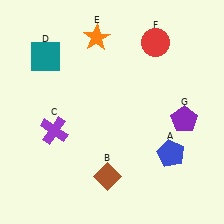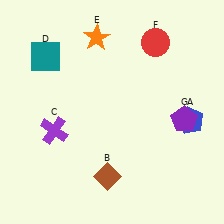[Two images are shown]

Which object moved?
The blue pentagon (A) moved up.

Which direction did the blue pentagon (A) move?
The blue pentagon (A) moved up.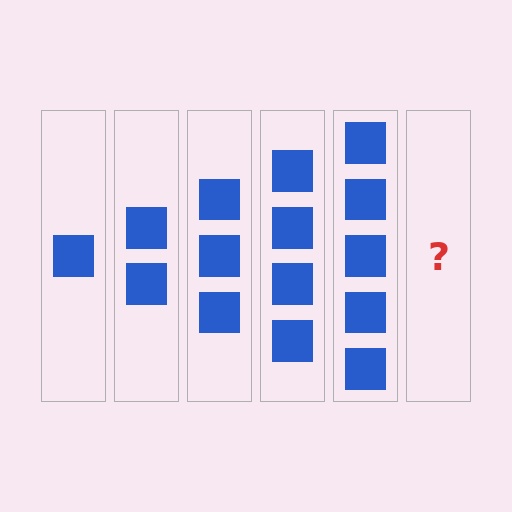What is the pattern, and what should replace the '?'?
The pattern is that each step adds one more square. The '?' should be 6 squares.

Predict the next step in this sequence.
The next step is 6 squares.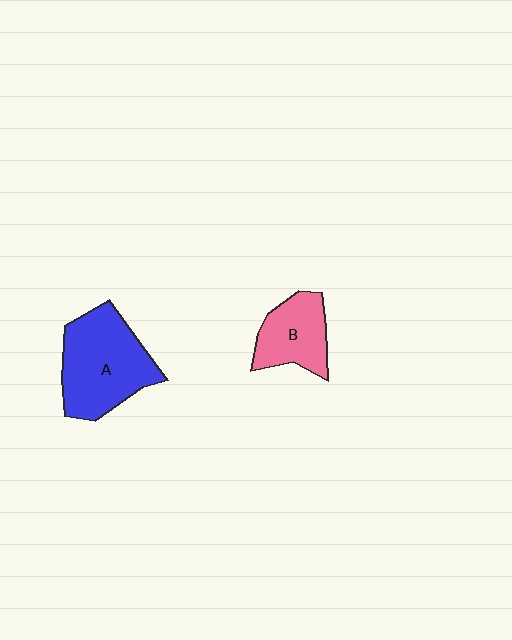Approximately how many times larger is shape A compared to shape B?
Approximately 1.7 times.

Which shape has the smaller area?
Shape B (pink).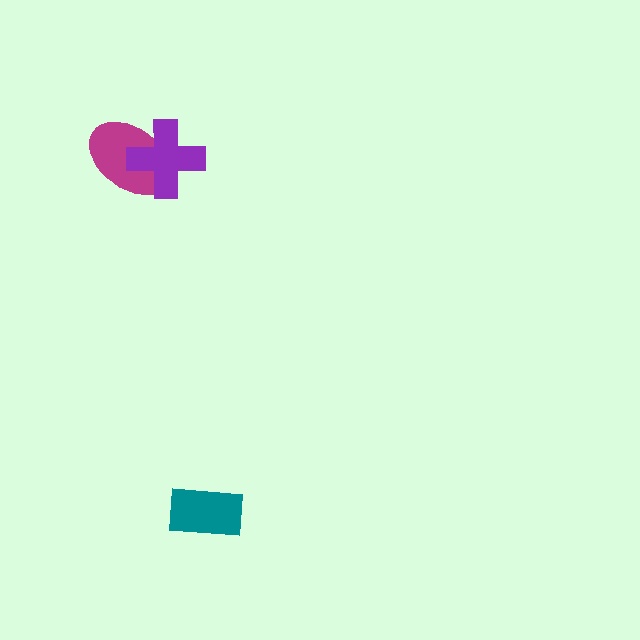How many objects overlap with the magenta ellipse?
1 object overlaps with the magenta ellipse.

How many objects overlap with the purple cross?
1 object overlaps with the purple cross.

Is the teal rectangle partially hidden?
No, no other shape covers it.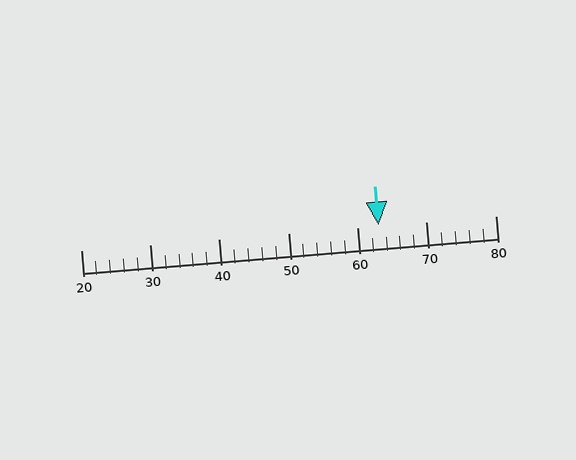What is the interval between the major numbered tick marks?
The major tick marks are spaced 10 units apart.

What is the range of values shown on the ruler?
The ruler shows values from 20 to 80.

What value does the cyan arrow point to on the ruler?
The cyan arrow points to approximately 63.